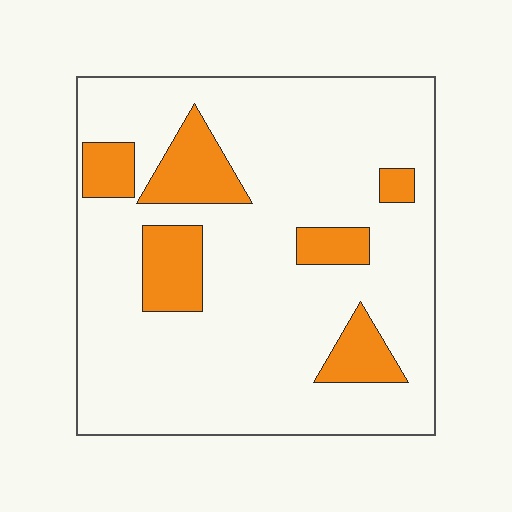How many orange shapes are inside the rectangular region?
6.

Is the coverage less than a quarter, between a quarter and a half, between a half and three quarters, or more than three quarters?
Less than a quarter.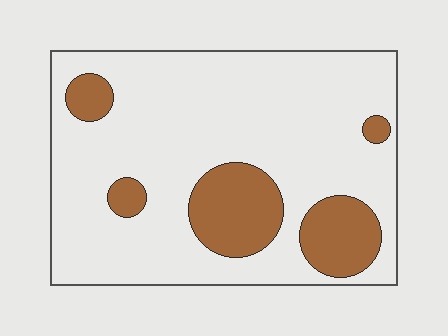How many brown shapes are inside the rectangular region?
5.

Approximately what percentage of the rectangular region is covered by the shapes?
Approximately 20%.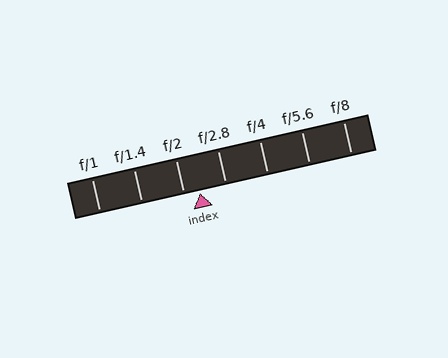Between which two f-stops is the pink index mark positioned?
The index mark is between f/2 and f/2.8.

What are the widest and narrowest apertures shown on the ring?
The widest aperture shown is f/1 and the narrowest is f/8.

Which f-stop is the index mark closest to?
The index mark is closest to f/2.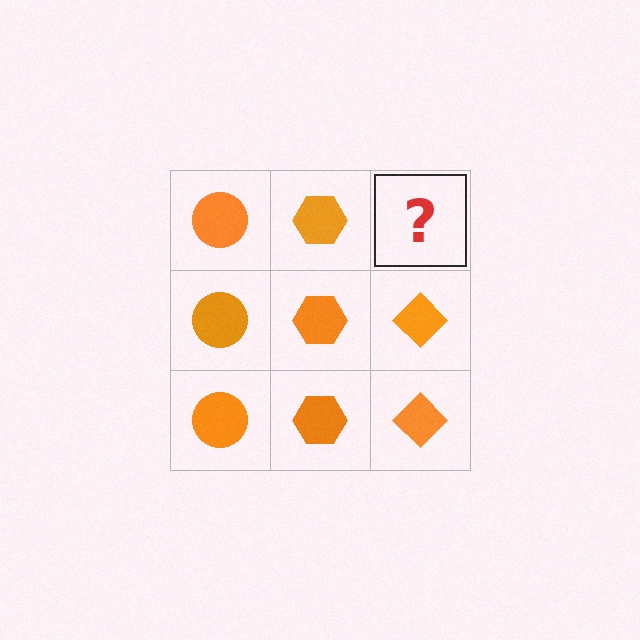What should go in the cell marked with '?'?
The missing cell should contain an orange diamond.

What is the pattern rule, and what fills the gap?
The rule is that each column has a consistent shape. The gap should be filled with an orange diamond.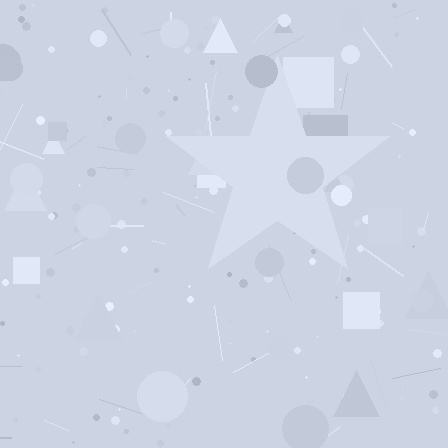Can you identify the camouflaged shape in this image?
The camouflaged shape is a star.